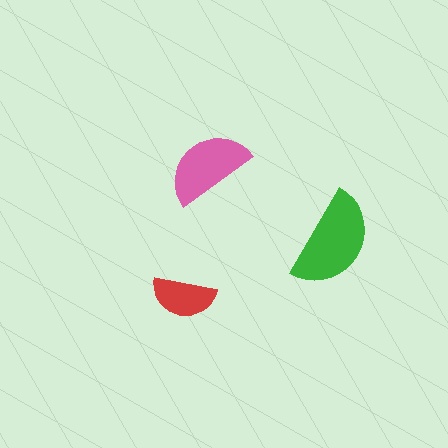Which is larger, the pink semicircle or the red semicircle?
The pink one.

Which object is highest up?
The pink semicircle is topmost.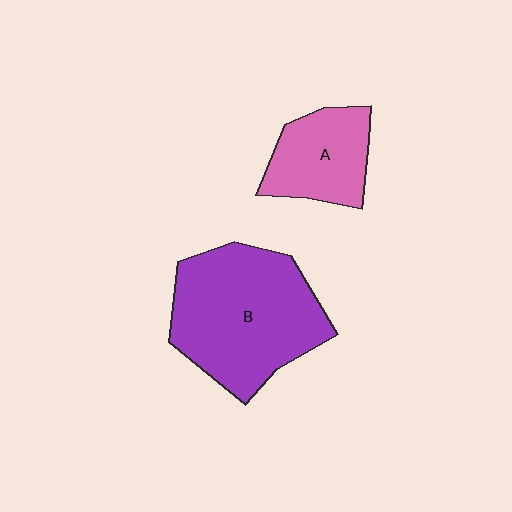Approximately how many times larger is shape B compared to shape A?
Approximately 2.0 times.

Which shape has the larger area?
Shape B (purple).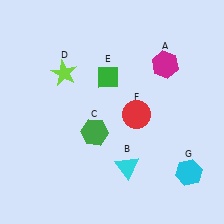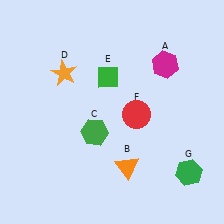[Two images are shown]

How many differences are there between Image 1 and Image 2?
There are 3 differences between the two images.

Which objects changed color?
B changed from cyan to orange. D changed from lime to orange. G changed from cyan to green.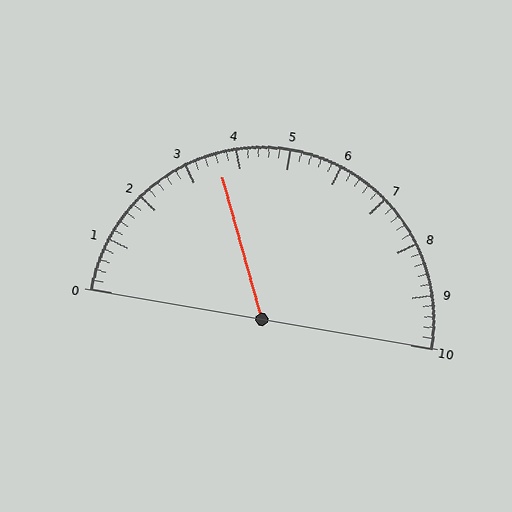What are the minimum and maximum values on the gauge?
The gauge ranges from 0 to 10.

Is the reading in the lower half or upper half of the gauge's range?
The reading is in the lower half of the range (0 to 10).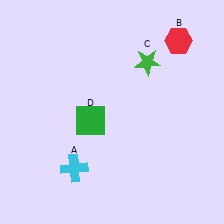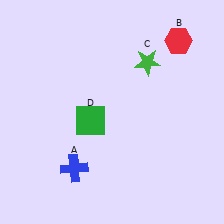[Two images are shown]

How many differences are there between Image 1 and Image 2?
There is 1 difference between the two images.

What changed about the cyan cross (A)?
In Image 1, A is cyan. In Image 2, it changed to blue.